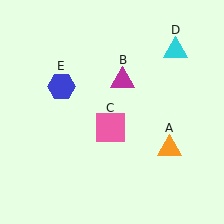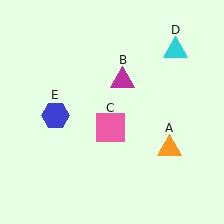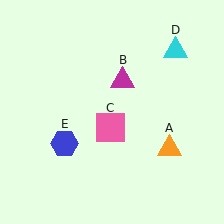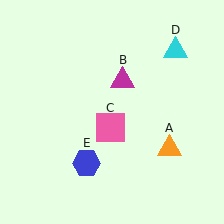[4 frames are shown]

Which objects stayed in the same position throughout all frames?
Orange triangle (object A) and magenta triangle (object B) and pink square (object C) and cyan triangle (object D) remained stationary.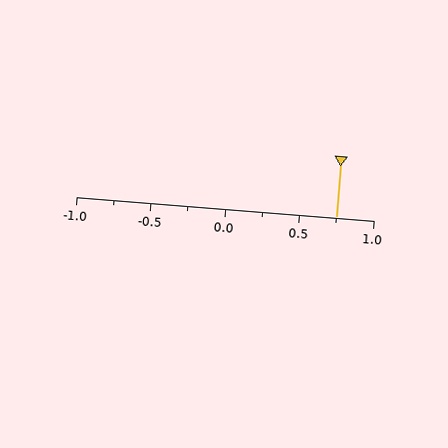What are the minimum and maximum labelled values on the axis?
The axis runs from -1.0 to 1.0.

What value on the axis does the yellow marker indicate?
The marker indicates approximately 0.75.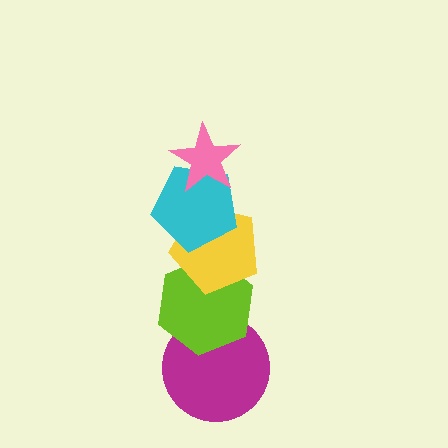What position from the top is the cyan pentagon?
The cyan pentagon is 2nd from the top.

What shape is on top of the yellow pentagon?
The cyan pentagon is on top of the yellow pentagon.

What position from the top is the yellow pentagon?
The yellow pentagon is 3rd from the top.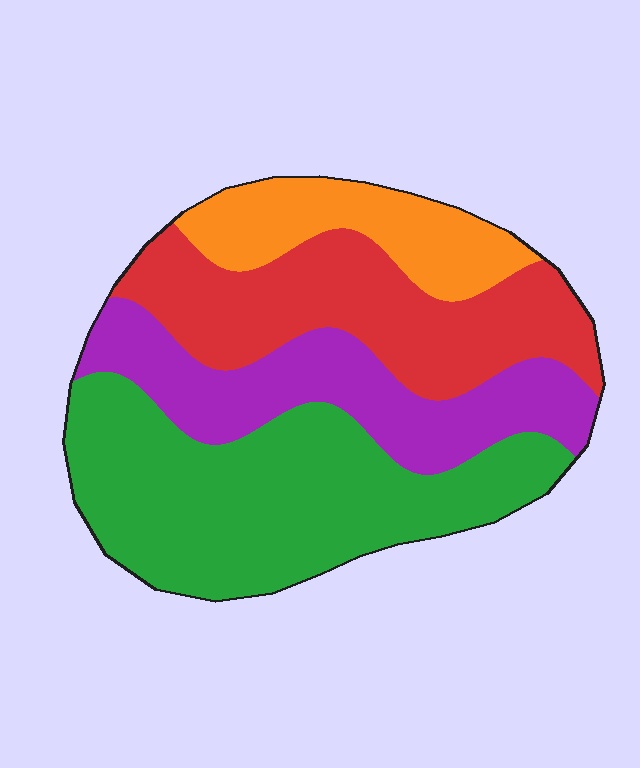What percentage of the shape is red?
Red covers about 25% of the shape.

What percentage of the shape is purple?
Purple takes up about one fifth (1/5) of the shape.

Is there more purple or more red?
Red.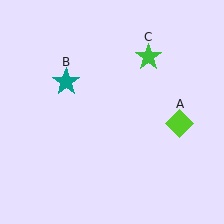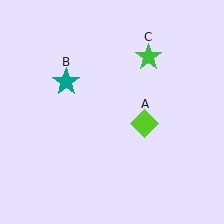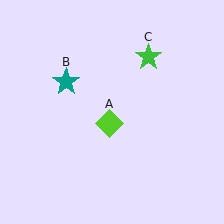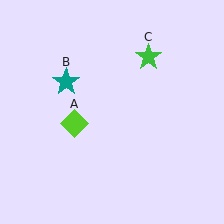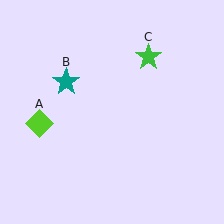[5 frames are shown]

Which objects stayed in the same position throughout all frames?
Teal star (object B) and green star (object C) remained stationary.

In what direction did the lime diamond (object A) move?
The lime diamond (object A) moved left.